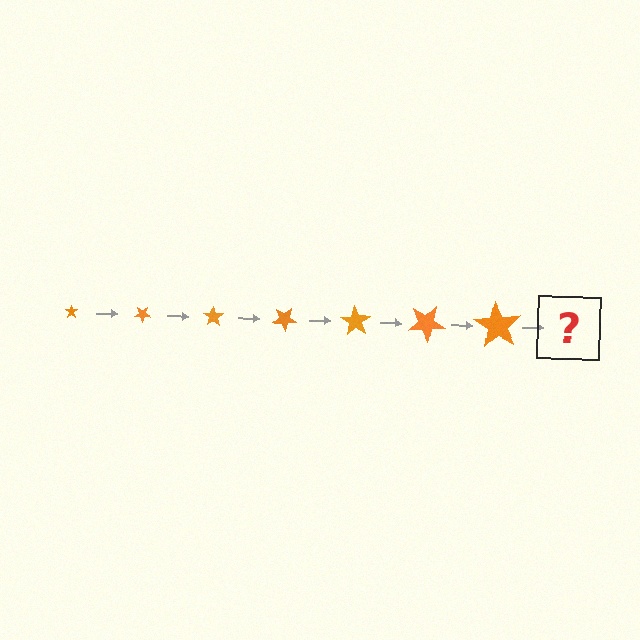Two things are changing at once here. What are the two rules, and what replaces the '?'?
The two rules are that the star grows larger each step and it rotates 35 degrees each step. The '?' should be a star, larger than the previous one and rotated 245 degrees from the start.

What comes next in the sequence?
The next element should be a star, larger than the previous one and rotated 245 degrees from the start.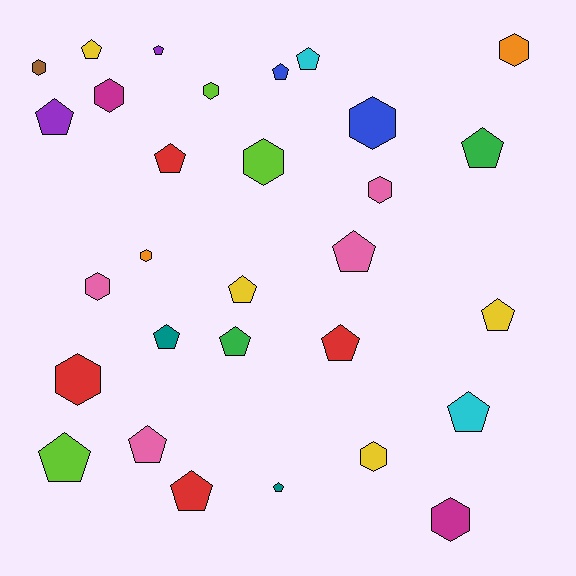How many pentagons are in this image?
There are 18 pentagons.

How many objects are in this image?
There are 30 objects.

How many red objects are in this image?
There are 4 red objects.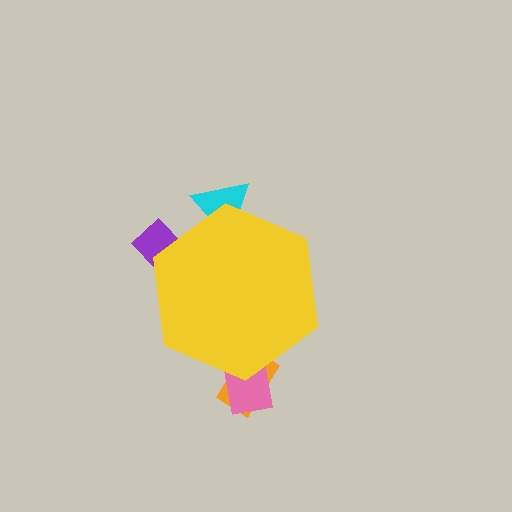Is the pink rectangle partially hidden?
Yes, the pink rectangle is partially hidden behind the yellow hexagon.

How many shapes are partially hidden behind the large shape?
4 shapes are partially hidden.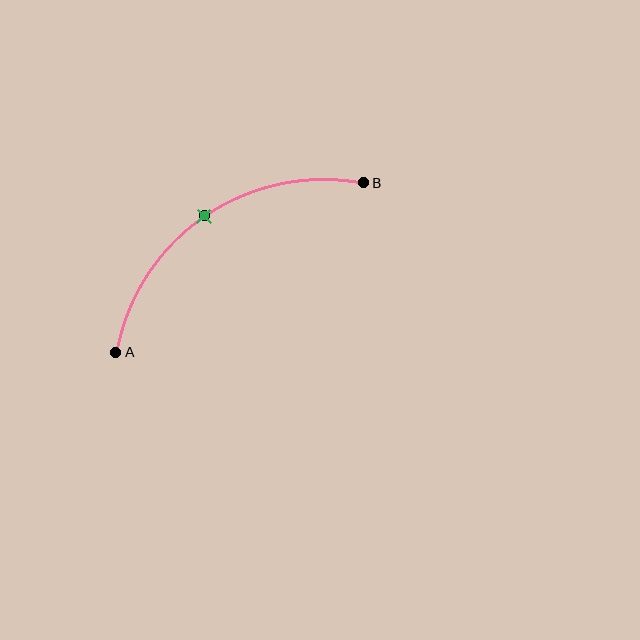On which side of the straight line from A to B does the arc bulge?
The arc bulges above and to the left of the straight line connecting A and B.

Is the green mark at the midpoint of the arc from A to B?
Yes. The green mark lies on the arc at equal arc-length from both A and B — it is the arc midpoint.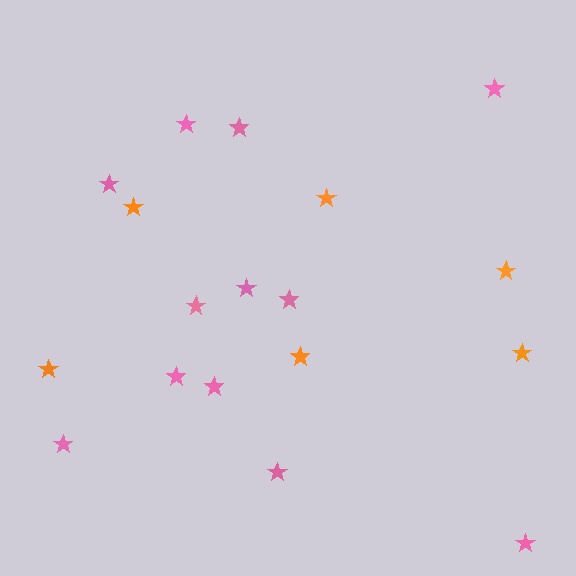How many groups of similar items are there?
There are 2 groups: one group of orange stars (6) and one group of pink stars (12).